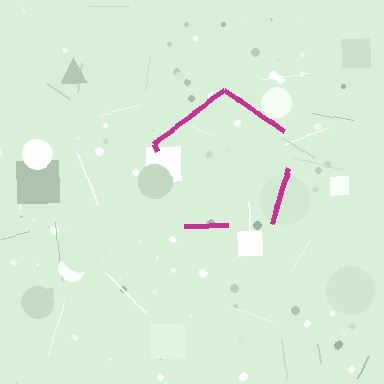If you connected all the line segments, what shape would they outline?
They would outline a pentagon.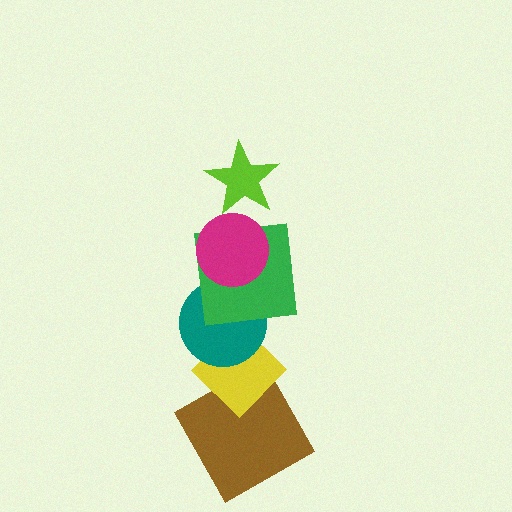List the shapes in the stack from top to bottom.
From top to bottom: the lime star, the magenta circle, the green square, the teal circle, the yellow diamond, the brown square.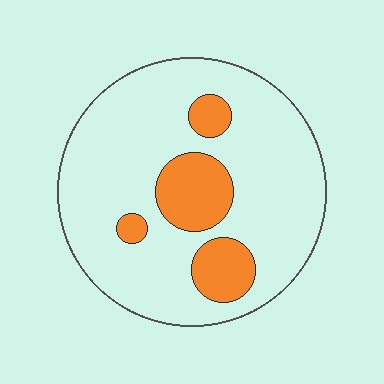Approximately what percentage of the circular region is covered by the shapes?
Approximately 20%.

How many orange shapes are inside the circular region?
4.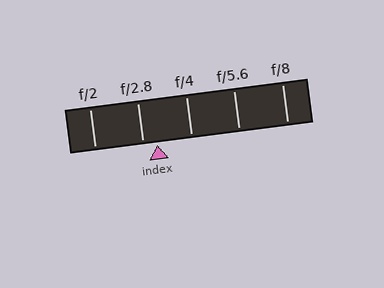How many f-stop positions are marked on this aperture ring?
There are 5 f-stop positions marked.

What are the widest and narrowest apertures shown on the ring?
The widest aperture shown is f/2 and the narrowest is f/8.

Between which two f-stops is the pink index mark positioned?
The index mark is between f/2.8 and f/4.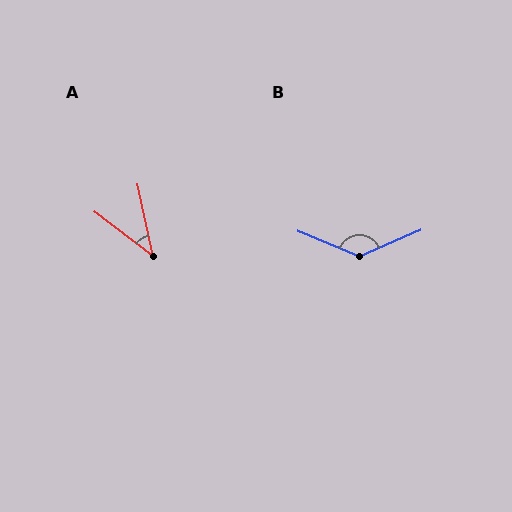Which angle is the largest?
B, at approximately 134 degrees.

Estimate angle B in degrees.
Approximately 134 degrees.